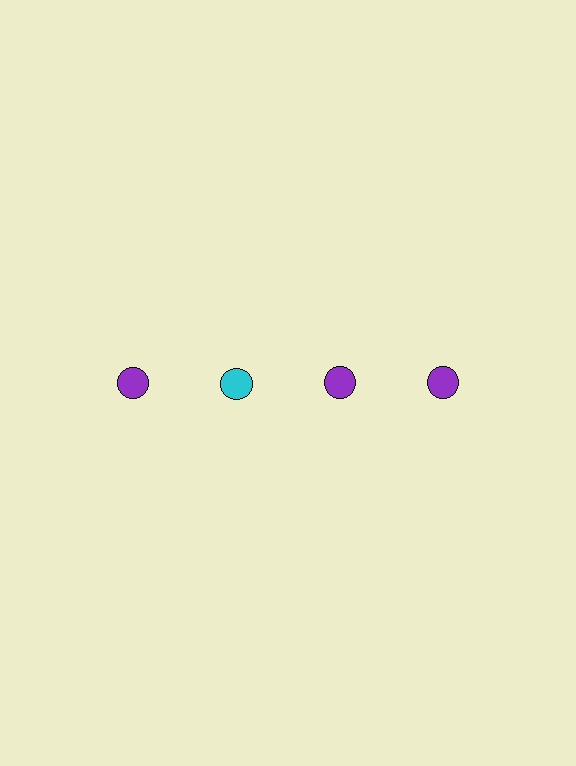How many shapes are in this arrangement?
There are 4 shapes arranged in a grid pattern.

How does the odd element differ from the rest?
It has a different color: cyan instead of purple.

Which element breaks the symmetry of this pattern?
The cyan circle in the top row, second from left column breaks the symmetry. All other shapes are purple circles.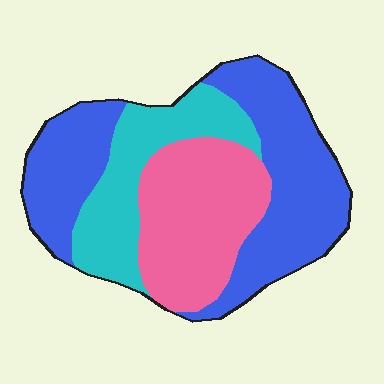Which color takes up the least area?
Cyan, at roughly 25%.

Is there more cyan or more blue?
Blue.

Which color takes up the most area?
Blue, at roughly 45%.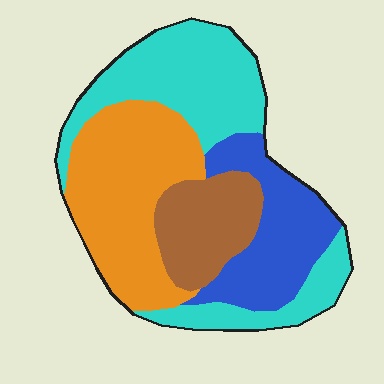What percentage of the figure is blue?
Blue takes up about one fifth (1/5) of the figure.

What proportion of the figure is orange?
Orange takes up about one third (1/3) of the figure.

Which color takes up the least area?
Brown, at roughly 15%.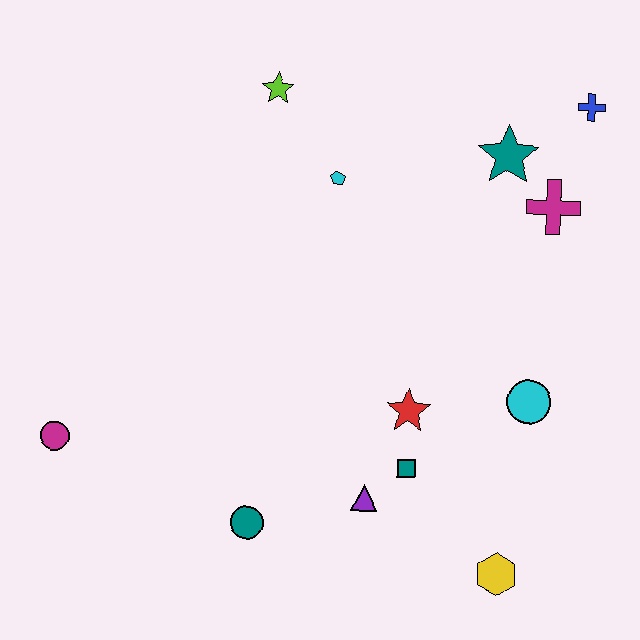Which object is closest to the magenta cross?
The teal star is closest to the magenta cross.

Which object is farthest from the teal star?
The magenta circle is farthest from the teal star.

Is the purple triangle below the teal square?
Yes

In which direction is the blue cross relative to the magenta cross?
The blue cross is above the magenta cross.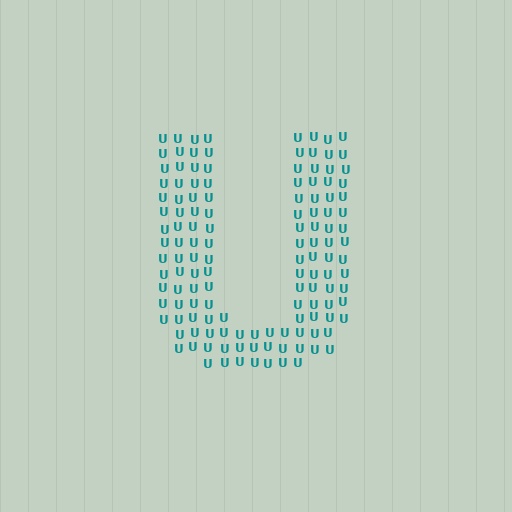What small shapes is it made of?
It is made of small letter U's.